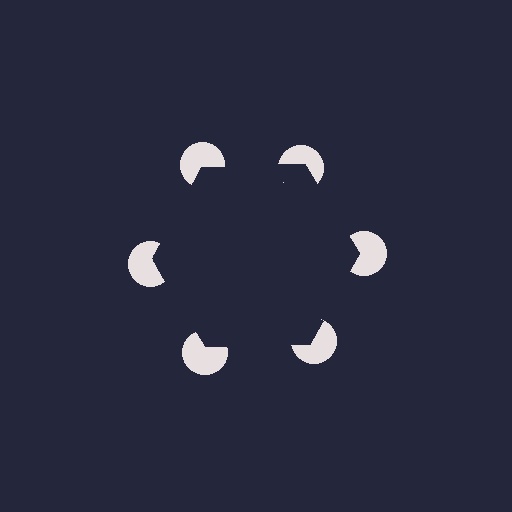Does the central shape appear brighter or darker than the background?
It typically appears slightly darker than the background, even though no actual brightness change is drawn.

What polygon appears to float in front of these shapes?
An illusory hexagon — its edges are inferred from the aligned wedge cuts in the pac-man discs, not physically drawn.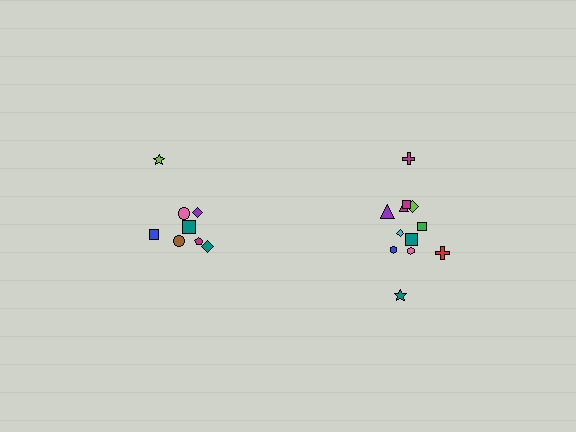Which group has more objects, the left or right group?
The right group.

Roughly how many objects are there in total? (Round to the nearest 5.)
Roughly 20 objects in total.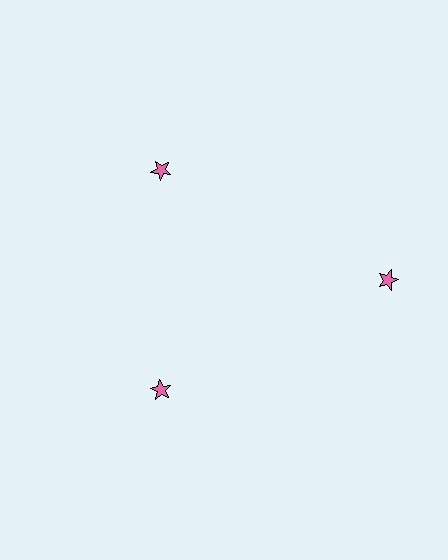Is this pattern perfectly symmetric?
No. The 3 pink stars are arranged in a ring, but one element near the 3 o'clock position is pushed outward from the center, breaking the 3-fold rotational symmetry.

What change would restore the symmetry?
The symmetry would be restored by moving it inward, back onto the ring so that all 3 stars sit at equal angles and equal distance from the center.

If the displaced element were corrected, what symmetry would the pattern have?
It would have 3-fold rotational symmetry — the pattern would map onto itself every 120 degrees.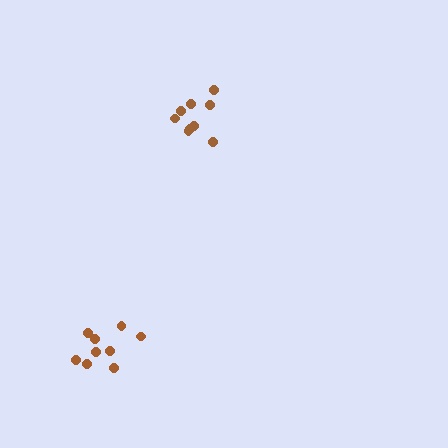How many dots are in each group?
Group 1: 9 dots, Group 2: 9 dots (18 total).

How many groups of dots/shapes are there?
There are 2 groups.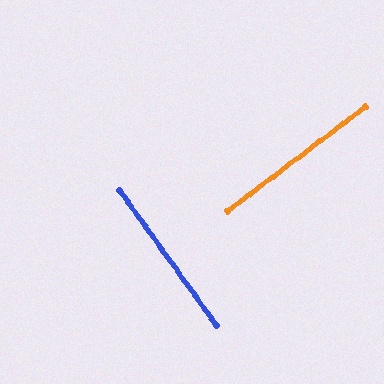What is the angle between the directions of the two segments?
Approximately 88 degrees.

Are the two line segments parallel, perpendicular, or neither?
Perpendicular — they meet at approximately 88°.